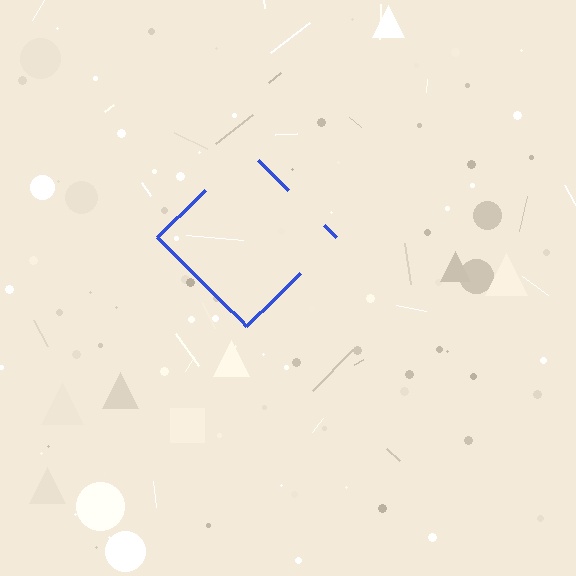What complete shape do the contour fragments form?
The contour fragments form a diamond.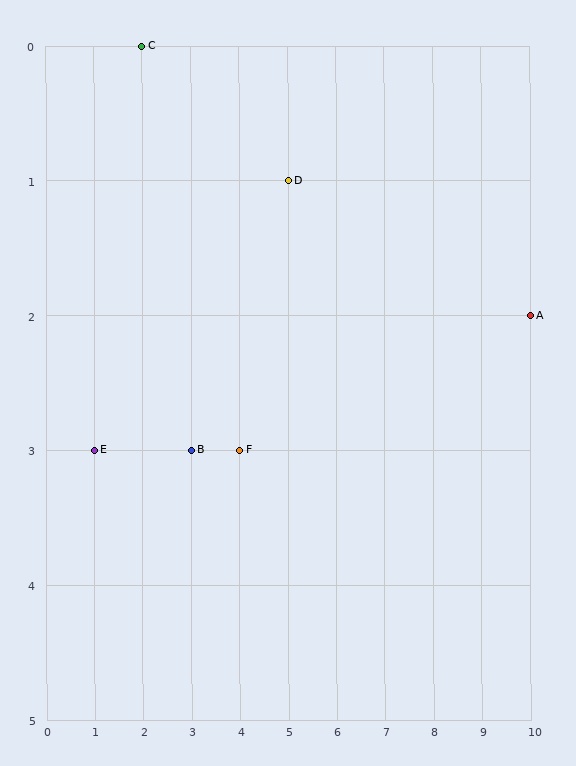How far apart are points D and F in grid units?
Points D and F are 1 column and 2 rows apart (about 2.2 grid units diagonally).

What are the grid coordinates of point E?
Point E is at grid coordinates (1, 3).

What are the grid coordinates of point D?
Point D is at grid coordinates (5, 1).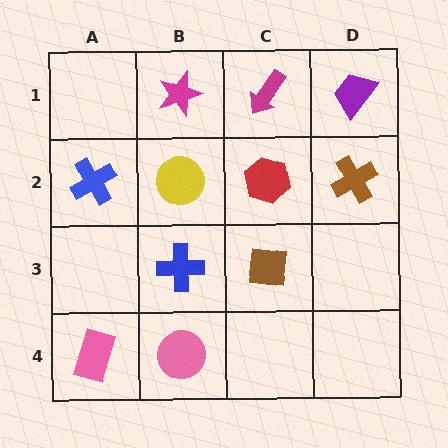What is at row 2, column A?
A blue cross.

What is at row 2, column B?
A yellow circle.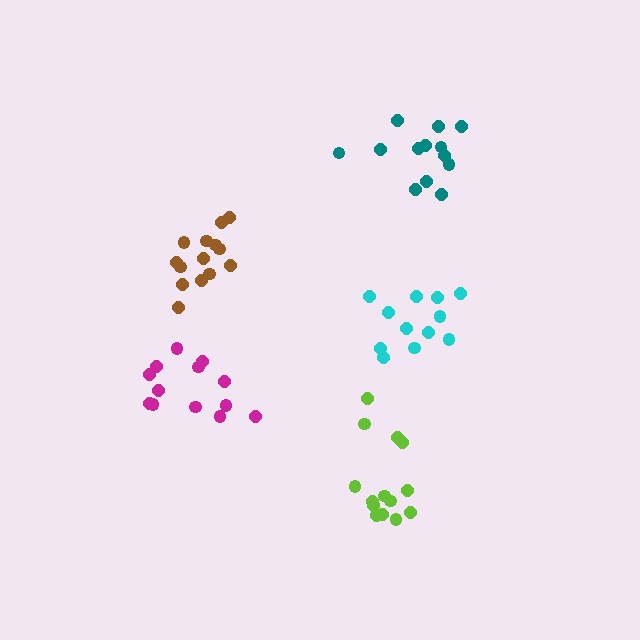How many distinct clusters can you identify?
There are 5 distinct clusters.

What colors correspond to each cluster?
The clusters are colored: brown, cyan, magenta, teal, lime.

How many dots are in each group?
Group 1: 14 dots, Group 2: 12 dots, Group 3: 13 dots, Group 4: 13 dots, Group 5: 14 dots (66 total).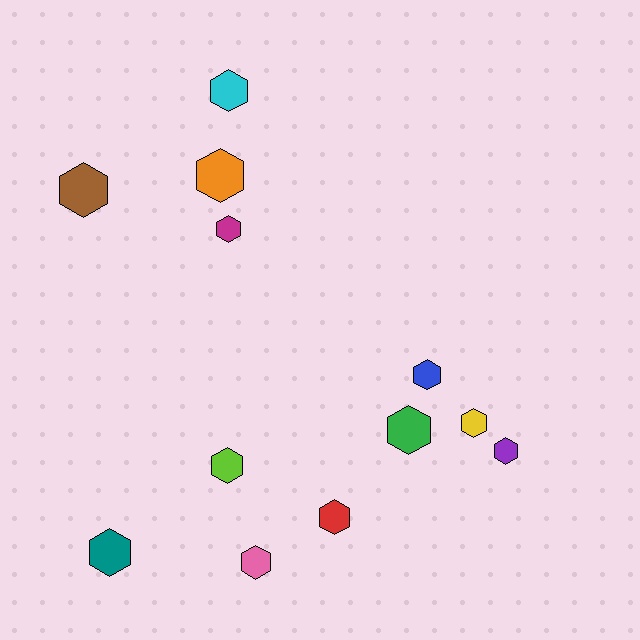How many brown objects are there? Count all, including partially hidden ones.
There is 1 brown object.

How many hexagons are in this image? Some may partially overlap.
There are 12 hexagons.